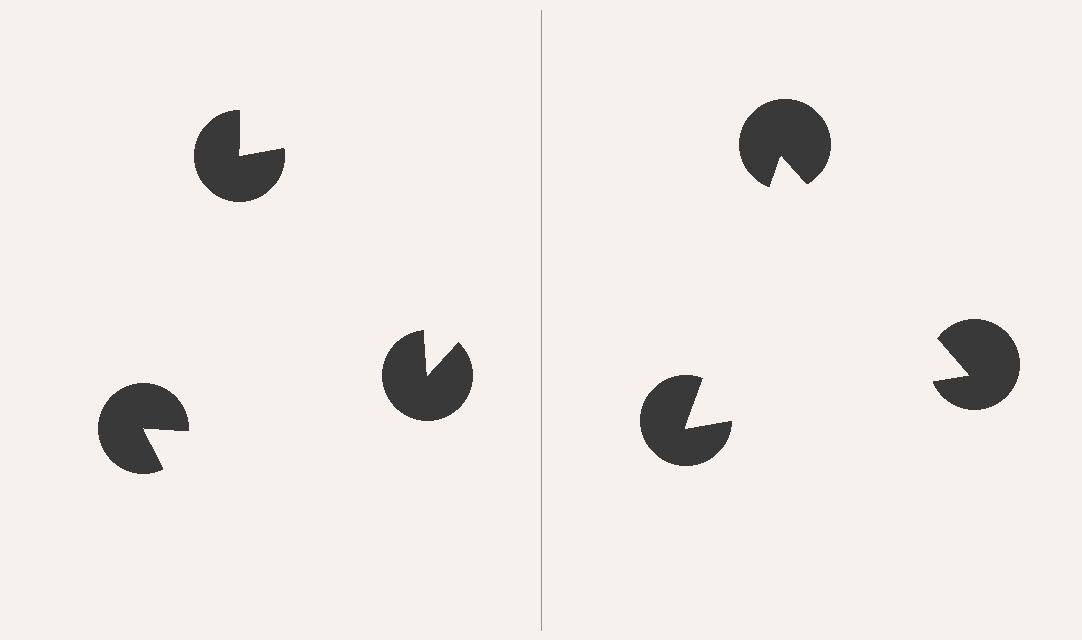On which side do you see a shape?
An illusory triangle appears on the right side. On the left side the wedge cuts are rotated, so no coherent shape forms.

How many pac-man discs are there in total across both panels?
6 — 3 on each side.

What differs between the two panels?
The pac-man discs are positioned identically on both sides; only the wedge orientations differ. On the right they align to a triangle; on the left they are misaligned.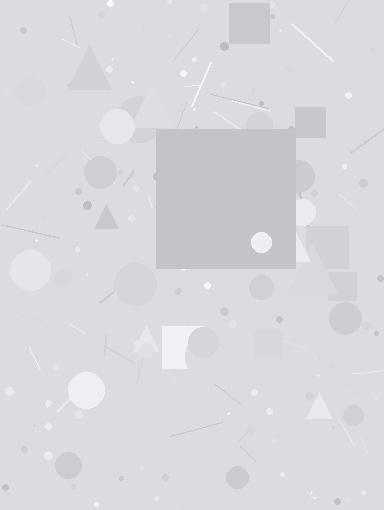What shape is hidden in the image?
A square is hidden in the image.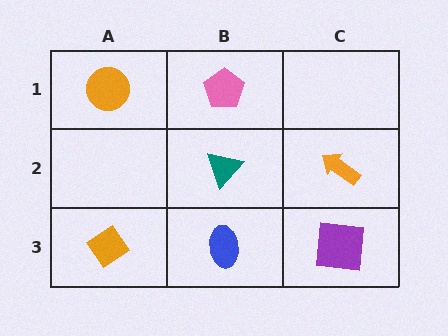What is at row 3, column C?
A purple square.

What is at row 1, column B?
A pink pentagon.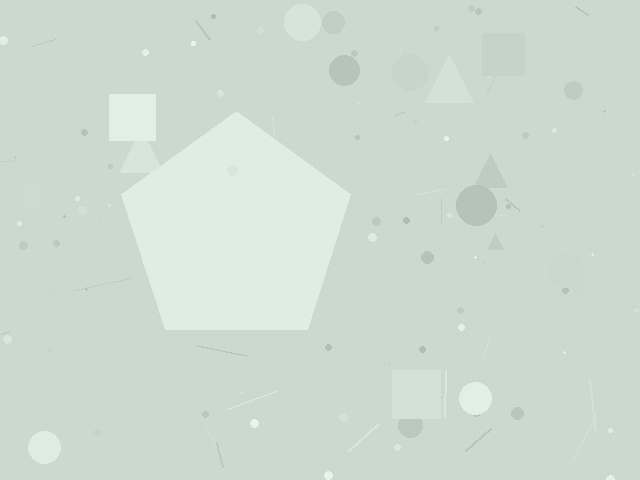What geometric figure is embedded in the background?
A pentagon is embedded in the background.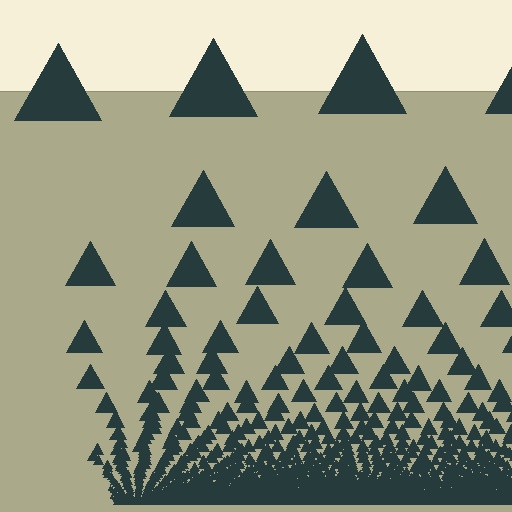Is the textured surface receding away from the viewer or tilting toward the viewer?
The surface appears to tilt toward the viewer. Texture elements get larger and sparser toward the top.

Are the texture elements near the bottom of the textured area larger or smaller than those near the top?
Smaller. The gradient is inverted — elements near the bottom are smaller and denser.